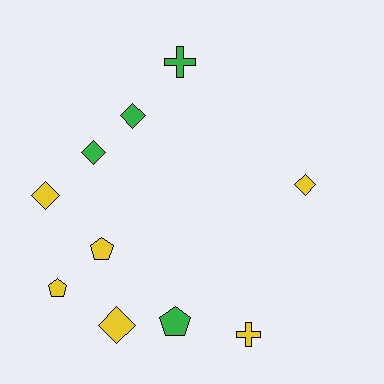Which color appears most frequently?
Yellow, with 6 objects.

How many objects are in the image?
There are 10 objects.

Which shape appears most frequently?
Diamond, with 5 objects.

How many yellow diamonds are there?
There are 3 yellow diamonds.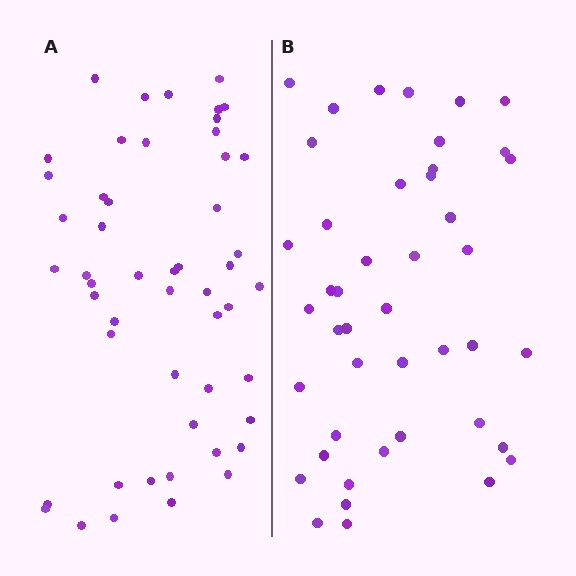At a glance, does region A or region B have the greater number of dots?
Region A (the left region) has more dots.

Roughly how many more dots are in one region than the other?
Region A has roughly 8 or so more dots than region B.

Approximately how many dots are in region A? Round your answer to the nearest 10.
About 50 dots. (The exact count is 51, which rounds to 50.)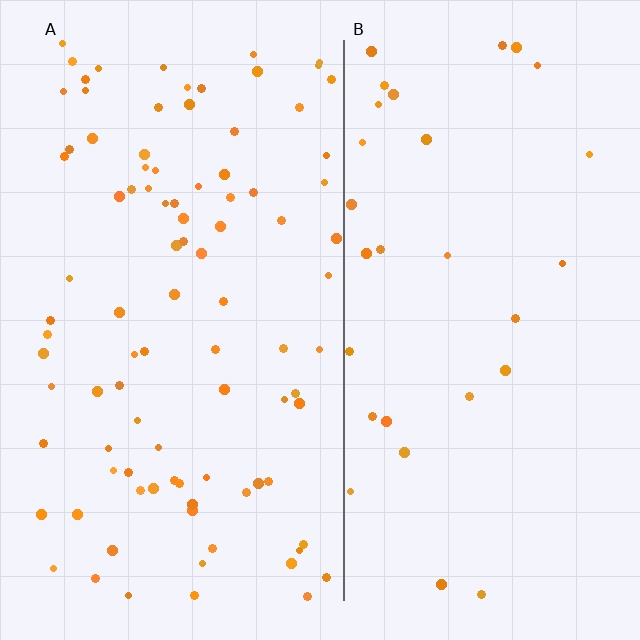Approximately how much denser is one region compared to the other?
Approximately 3.1× — region A over region B.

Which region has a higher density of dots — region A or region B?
A (the left).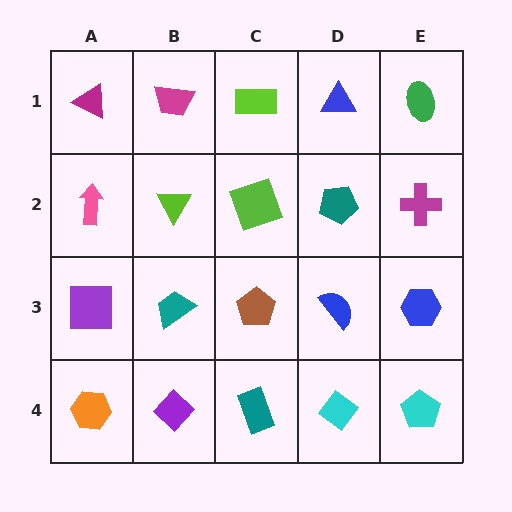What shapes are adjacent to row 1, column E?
A magenta cross (row 2, column E), a blue triangle (row 1, column D).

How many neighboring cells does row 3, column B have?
4.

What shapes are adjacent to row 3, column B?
A lime triangle (row 2, column B), a purple diamond (row 4, column B), a purple square (row 3, column A), a brown pentagon (row 3, column C).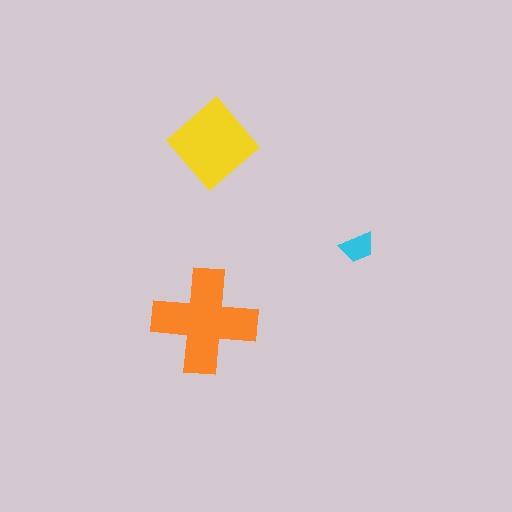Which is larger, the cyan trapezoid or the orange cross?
The orange cross.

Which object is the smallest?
The cyan trapezoid.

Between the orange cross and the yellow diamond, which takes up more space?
The orange cross.